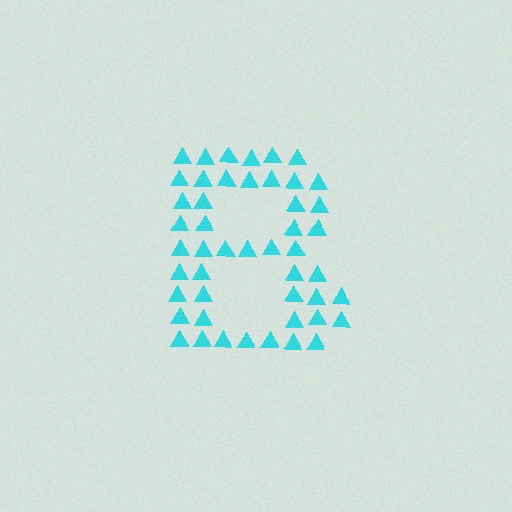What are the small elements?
The small elements are triangles.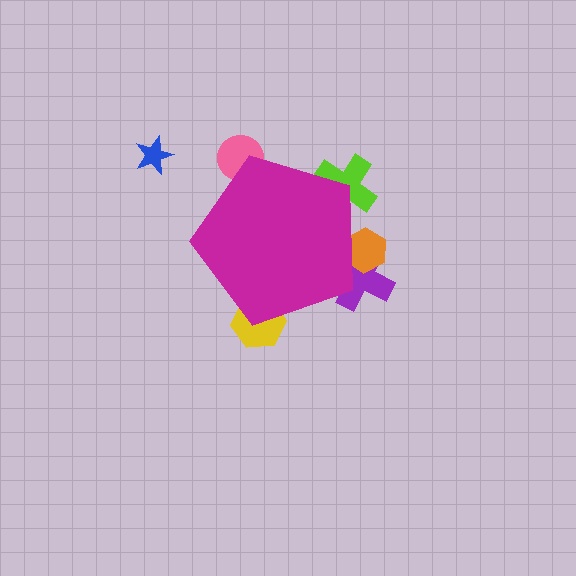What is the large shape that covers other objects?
A magenta pentagon.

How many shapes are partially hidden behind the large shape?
5 shapes are partially hidden.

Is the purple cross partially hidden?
Yes, the purple cross is partially hidden behind the magenta pentagon.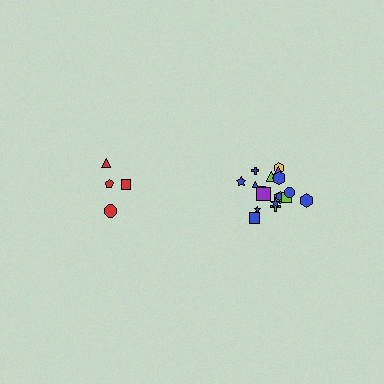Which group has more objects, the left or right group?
The right group.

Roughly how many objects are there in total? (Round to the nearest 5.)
Roughly 20 objects in total.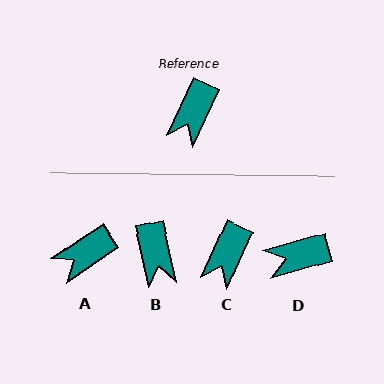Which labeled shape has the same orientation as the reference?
C.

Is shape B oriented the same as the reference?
No, it is off by about 37 degrees.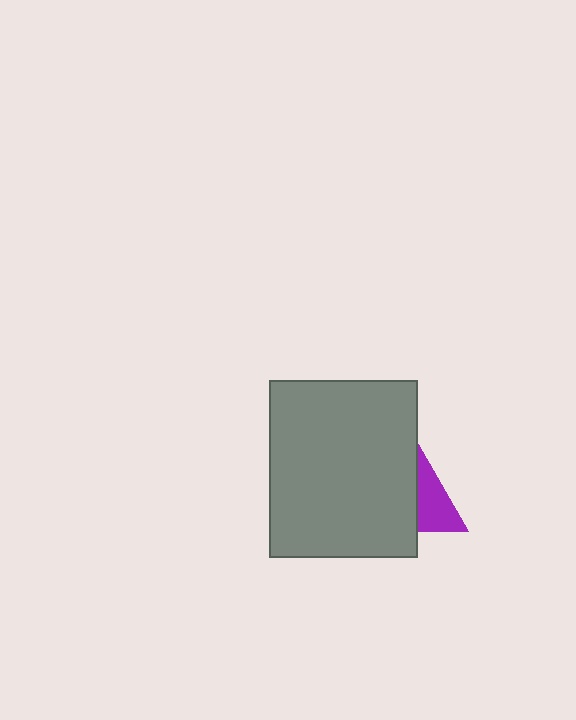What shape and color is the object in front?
The object in front is a gray rectangle.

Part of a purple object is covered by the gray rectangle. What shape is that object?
It is a triangle.